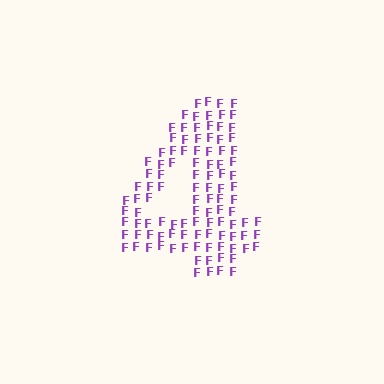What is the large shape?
The large shape is the digit 4.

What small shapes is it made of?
It is made of small letter F's.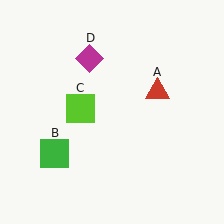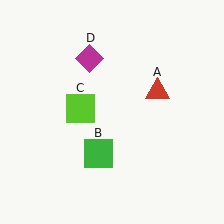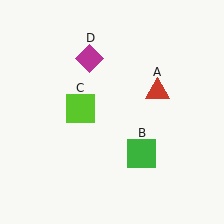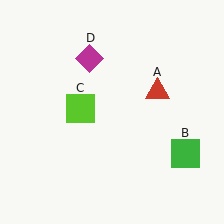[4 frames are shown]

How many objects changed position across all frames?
1 object changed position: green square (object B).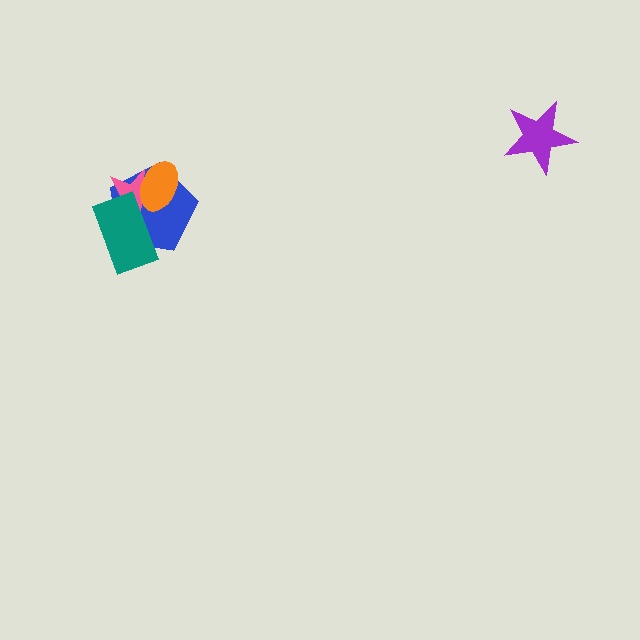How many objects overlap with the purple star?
0 objects overlap with the purple star.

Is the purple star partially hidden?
No, no other shape covers it.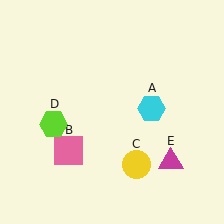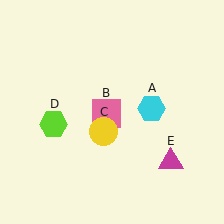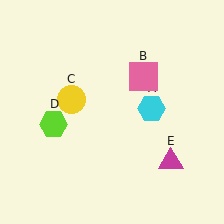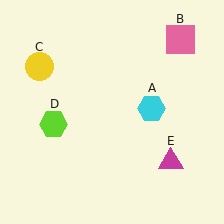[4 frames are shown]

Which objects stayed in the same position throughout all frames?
Cyan hexagon (object A) and lime hexagon (object D) and magenta triangle (object E) remained stationary.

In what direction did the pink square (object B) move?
The pink square (object B) moved up and to the right.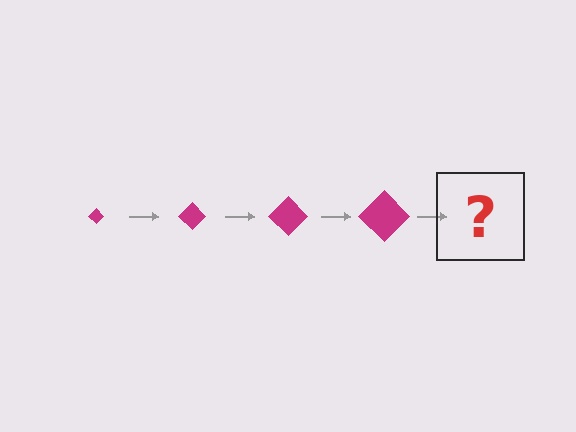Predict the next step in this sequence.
The next step is a magenta diamond, larger than the previous one.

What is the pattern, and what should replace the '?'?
The pattern is that the diamond gets progressively larger each step. The '?' should be a magenta diamond, larger than the previous one.